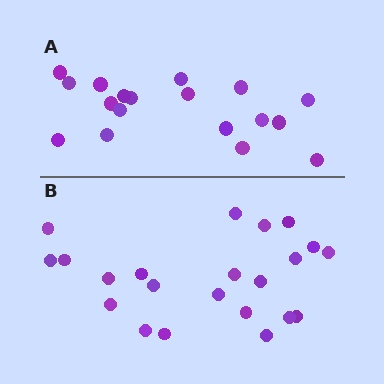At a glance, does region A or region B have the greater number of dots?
Region B (the bottom region) has more dots.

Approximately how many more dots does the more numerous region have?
Region B has about 4 more dots than region A.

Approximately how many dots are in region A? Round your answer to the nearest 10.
About 20 dots. (The exact count is 18, which rounds to 20.)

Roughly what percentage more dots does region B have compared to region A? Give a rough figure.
About 20% more.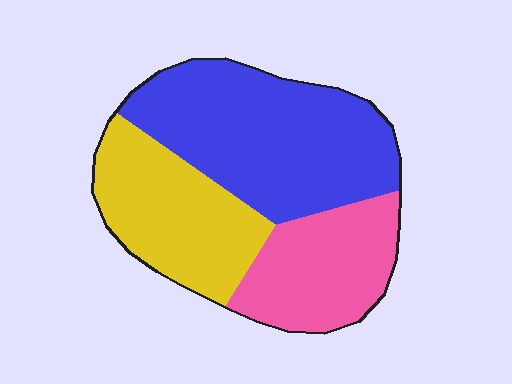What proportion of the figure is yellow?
Yellow covers around 30% of the figure.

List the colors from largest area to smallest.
From largest to smallest: blue, yellow, pink.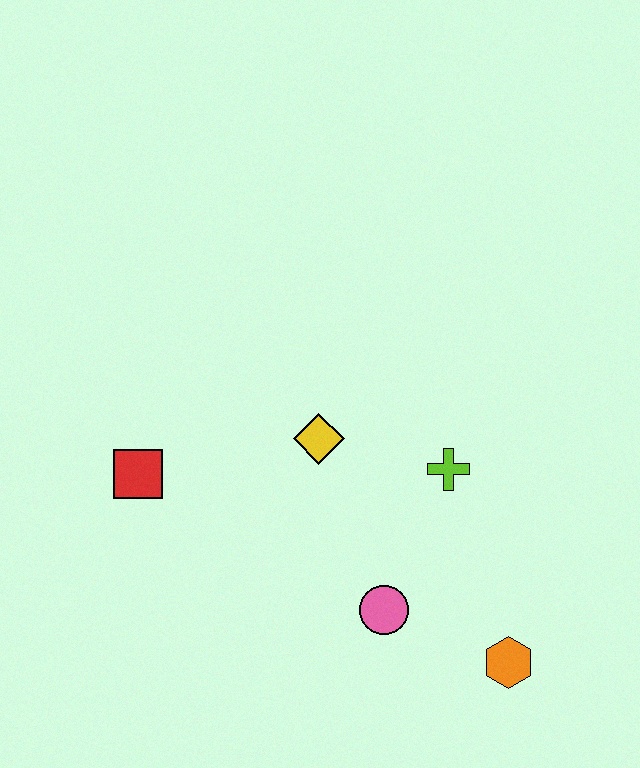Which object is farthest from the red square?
The orange hexagon is farthest from the red square.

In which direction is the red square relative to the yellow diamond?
The red square is to the left of the yellow diamond.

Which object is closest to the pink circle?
The orange hexagon is closest to the pink circle.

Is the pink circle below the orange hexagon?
No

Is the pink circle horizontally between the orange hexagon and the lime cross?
No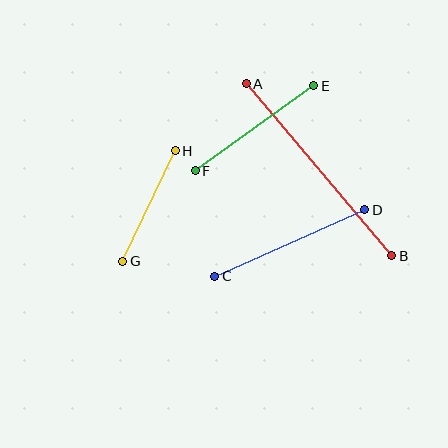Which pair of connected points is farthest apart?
Points A and B are farthest apart.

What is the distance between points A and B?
The distance is approximately 225 pixels.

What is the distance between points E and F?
The distance is approximately 146 pixels.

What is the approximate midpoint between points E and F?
The midpoint is at approximately (255, 128) pixels.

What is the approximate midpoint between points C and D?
The midpoint is at approximately (290, 243) pixels.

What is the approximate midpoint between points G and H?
The midpoint is at approximately (149, 206) pixels.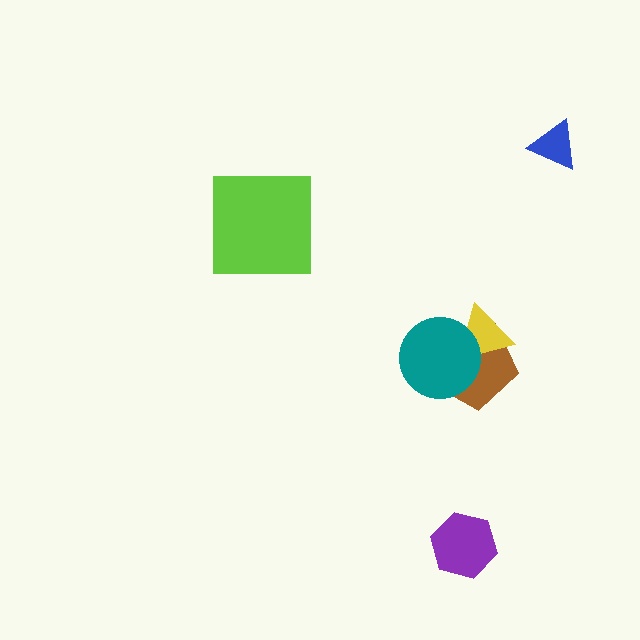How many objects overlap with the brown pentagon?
2 objects overlap with the brown pentagon.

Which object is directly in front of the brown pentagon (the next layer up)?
The yellow triangle is directly in front of the brown pentagon.